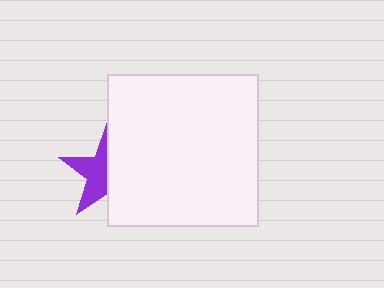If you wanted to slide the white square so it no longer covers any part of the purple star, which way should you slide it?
Slide it right — that is the most direct way to separate the two shapes.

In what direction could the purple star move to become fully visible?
The purple star could move left. That would shift it out from behind the white square entirely.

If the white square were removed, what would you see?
You would see the complete purple star.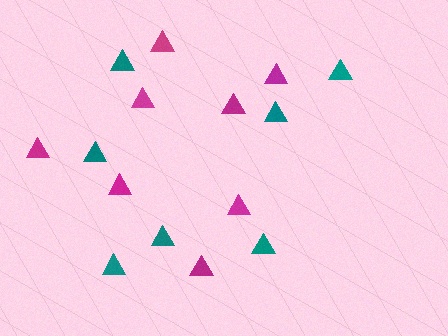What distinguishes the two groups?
There are 2 groups: one group of teal triangles (7) and one group of magenta triangles (8).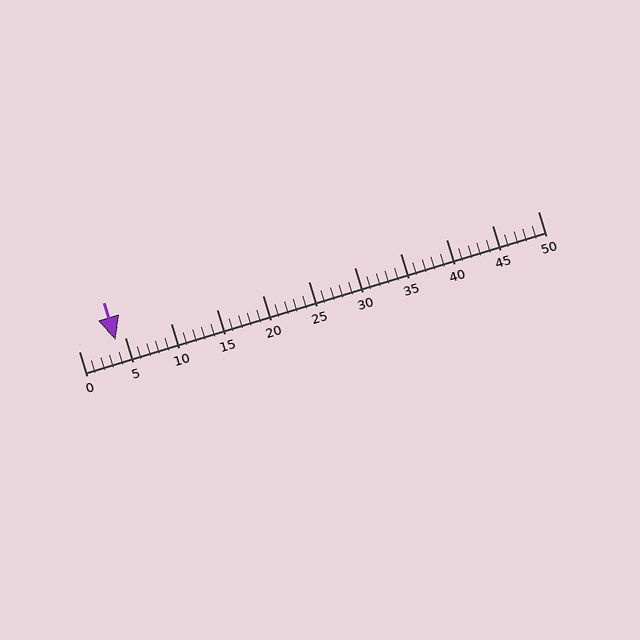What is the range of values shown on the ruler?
The ruler shows values from 0 to 50.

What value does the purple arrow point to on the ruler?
The purple arrow points to approximately 4.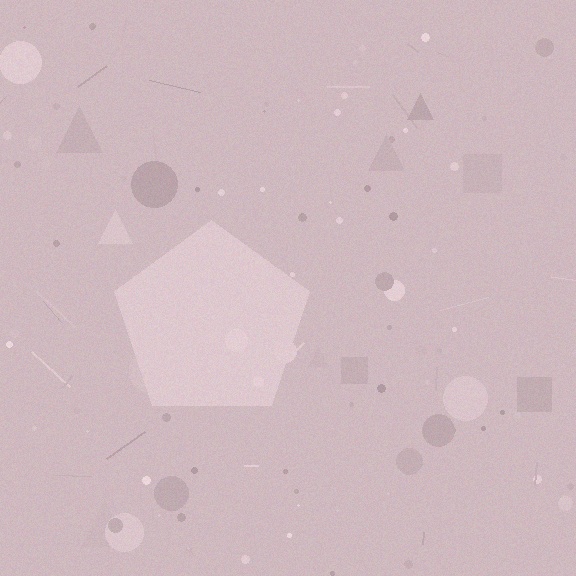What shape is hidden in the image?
A pentagon is hidden in the image.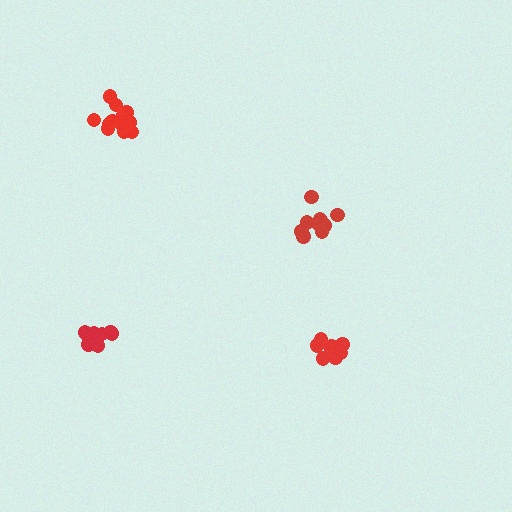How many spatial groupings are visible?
There are 4 spatial groupings.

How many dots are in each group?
Group 1: 12 dots, Group 2: 9 dots, Group 3: 13 dots, Group 4: 8 dots (42 total).